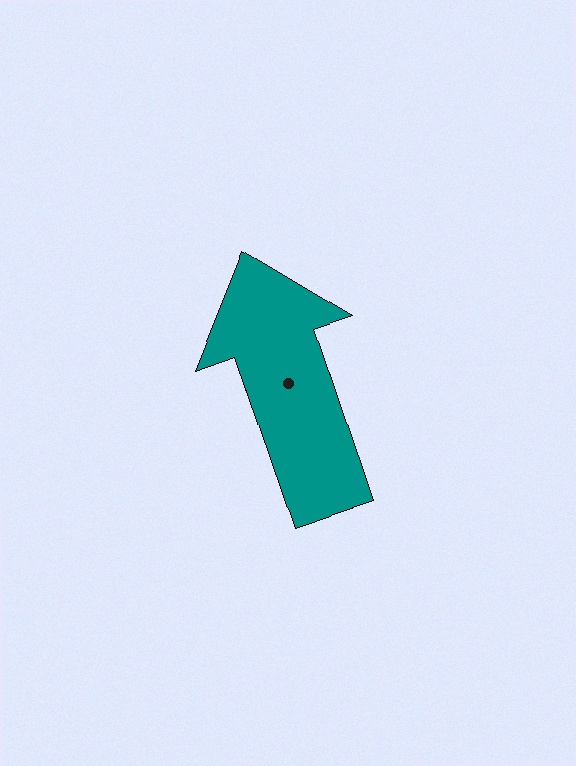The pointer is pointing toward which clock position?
Roughly 11 o'clock.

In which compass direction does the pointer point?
North.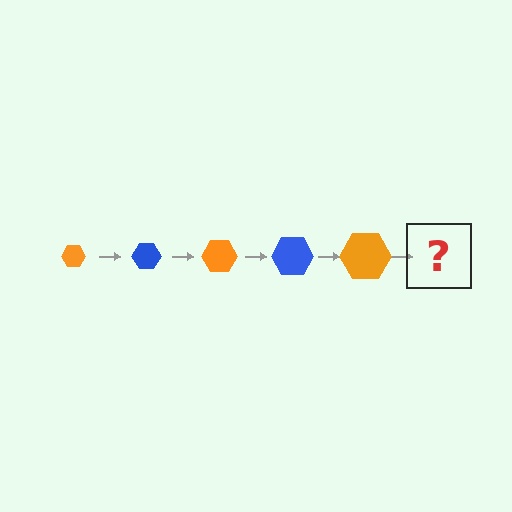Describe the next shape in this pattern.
It should be a blue hexagon, larger than the previous one.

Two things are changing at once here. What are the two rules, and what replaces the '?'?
The two rules are that the hexagon grows larger each step and the color cycles through orange and blue. The '?' should be a blue hexagon, larger than the previous one.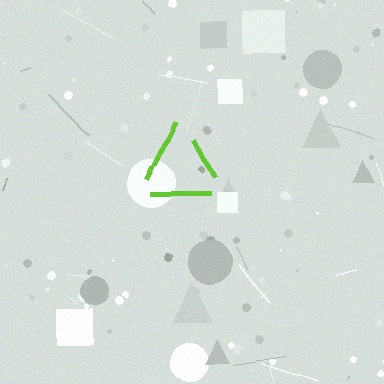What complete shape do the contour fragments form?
The contour fragments form a triangle.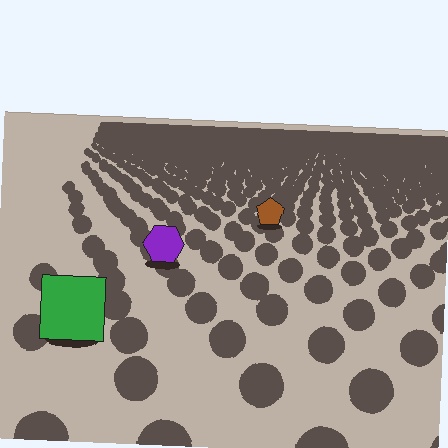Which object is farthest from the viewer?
The brown pentagon is farthest from the viewer. It appears smaller and the ground texture around it is denser.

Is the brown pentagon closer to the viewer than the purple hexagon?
No. The purple hexagon is closer — you can tell from the texture gradient: the ground texture is coarser near it.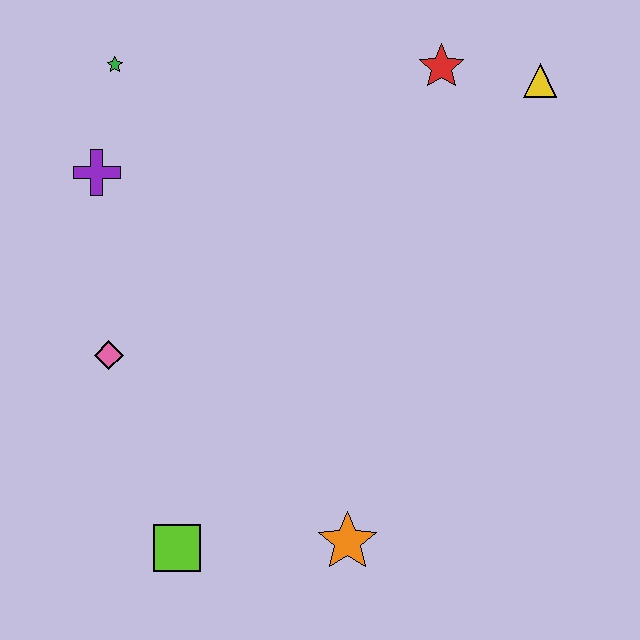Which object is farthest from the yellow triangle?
The lime square is farthest from the yellow triangle.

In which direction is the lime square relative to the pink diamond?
The lime square is below the pink diamond.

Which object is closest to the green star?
The purple cross is closest to the green star.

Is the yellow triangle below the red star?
Yes